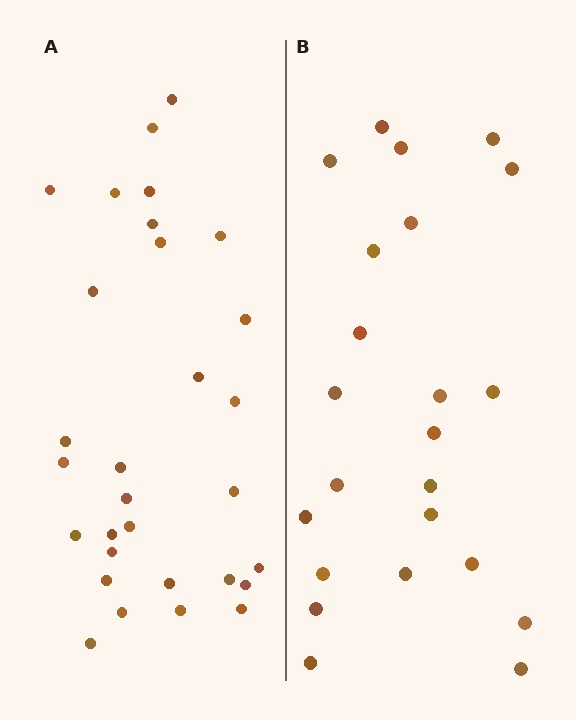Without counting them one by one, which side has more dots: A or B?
Region A (the left region) has more dots.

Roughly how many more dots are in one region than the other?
Region A has roughly 8 or so more dots than region B.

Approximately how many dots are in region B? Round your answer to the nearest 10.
About 20 dots. (The exact count is 23, which rounds to 20.)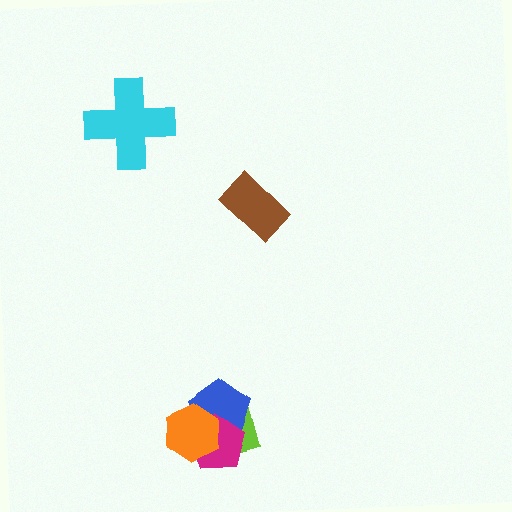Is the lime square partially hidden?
Yes, it is partially covered by another shape.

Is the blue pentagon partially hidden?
Yes, it is partially covered by another shape.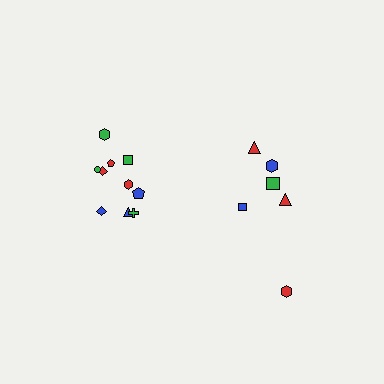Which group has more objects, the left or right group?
The left group.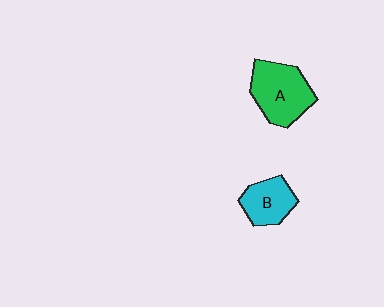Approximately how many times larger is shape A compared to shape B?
Approximately 1.5 times.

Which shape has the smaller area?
Shape B (cyan).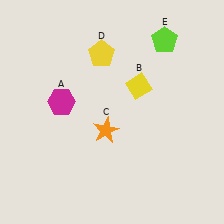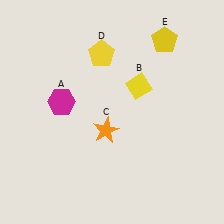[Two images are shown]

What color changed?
The pentagon (E) changed from lime in Image 1 to yellow in Image 2.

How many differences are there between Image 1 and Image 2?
There is 1 difference between the two images.